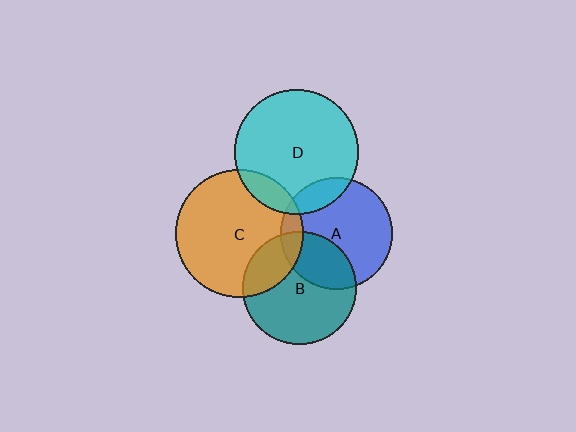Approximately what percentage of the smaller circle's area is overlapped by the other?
Approximately 30%.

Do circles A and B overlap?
Yes.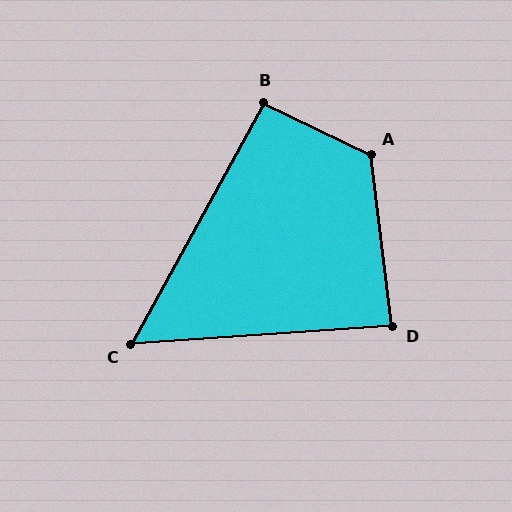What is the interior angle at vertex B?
Approximately 93 degrees (approximately right).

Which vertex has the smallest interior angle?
C, at approximately 57 degrees.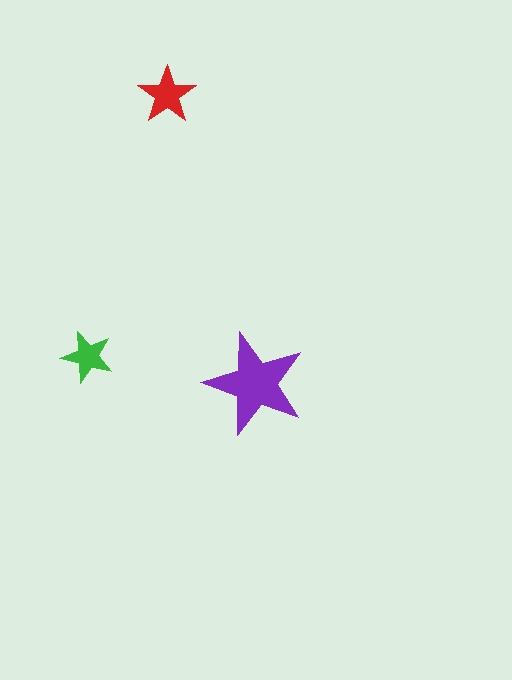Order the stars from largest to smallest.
the purple one, the red one, the green one.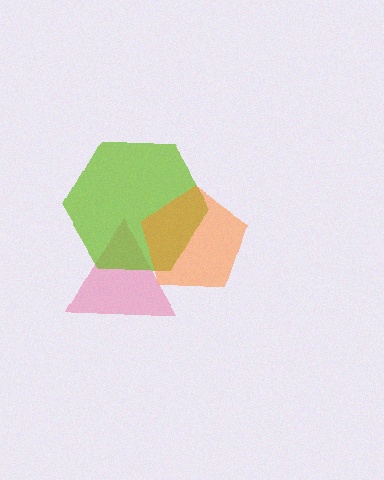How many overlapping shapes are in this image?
There are 3 overlapping shapes in the image.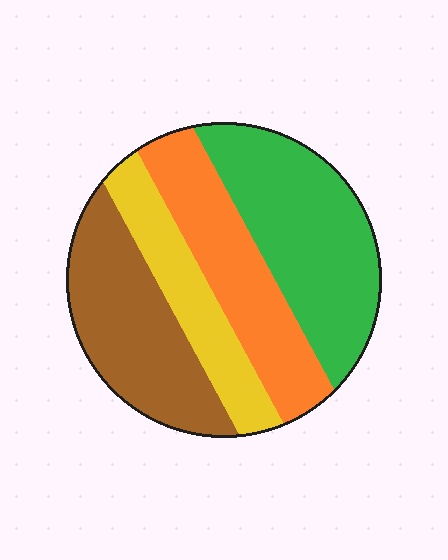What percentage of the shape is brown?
Brown covers 26% of the shape.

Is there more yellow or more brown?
Brown.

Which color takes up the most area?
Green, at roughly 30%.